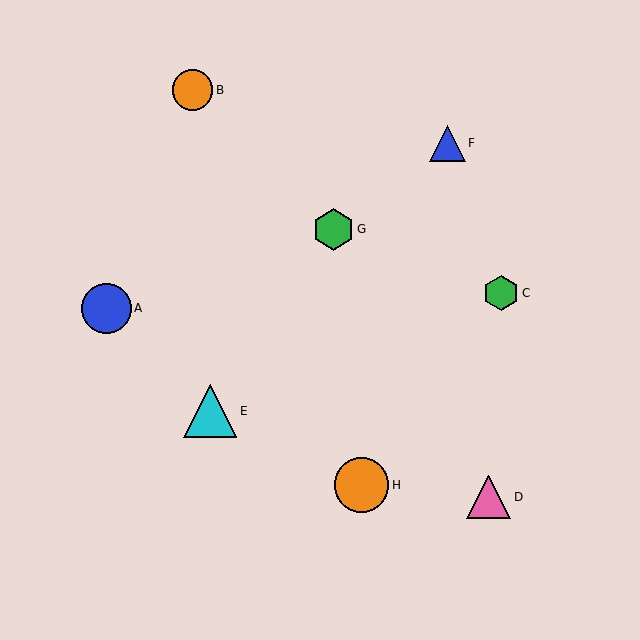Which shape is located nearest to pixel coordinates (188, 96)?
The orange circle (labeled B) at (193, 90) is nearest to that location.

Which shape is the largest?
The orange circle (labeled H) is the largest.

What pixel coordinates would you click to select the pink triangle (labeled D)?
Click at (489, 497) to select the pink triangle D.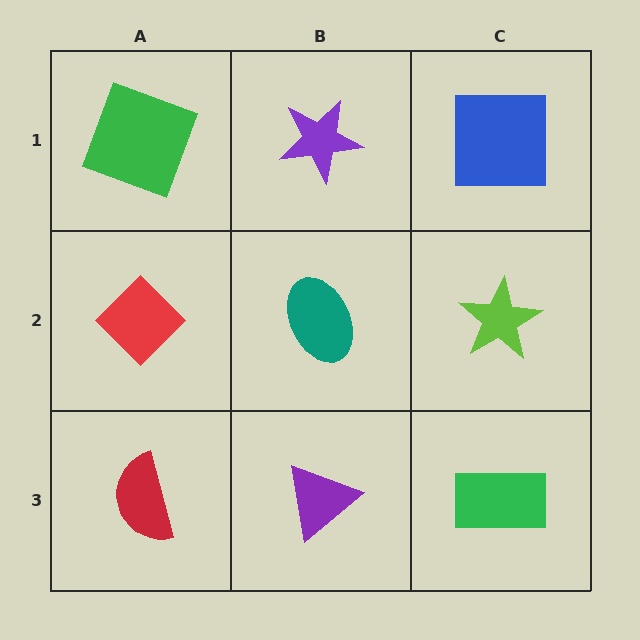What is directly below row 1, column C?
A lime star.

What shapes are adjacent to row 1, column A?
A red diamond (row 2, column A), a purple star (row 1, column B).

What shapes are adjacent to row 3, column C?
A lime star (row 2, column C), a purple triangle (row 3, column B).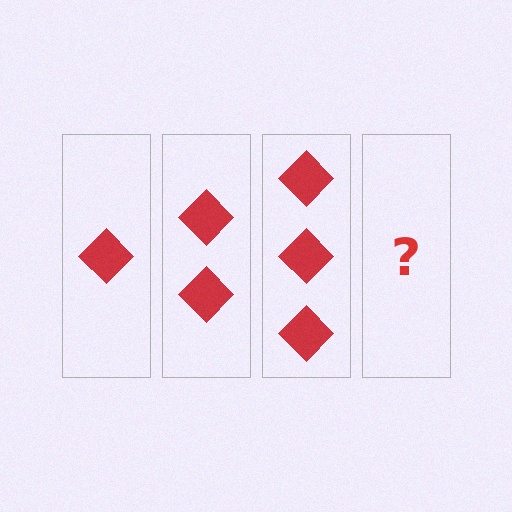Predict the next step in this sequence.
The next step is 4 diamonds.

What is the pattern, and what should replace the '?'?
The pattern is that each step adds one more diamond. The '?' should be 4 diamonds.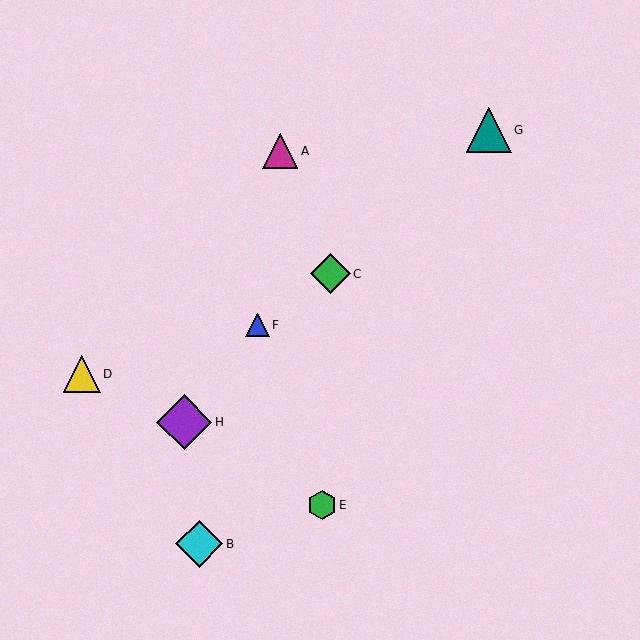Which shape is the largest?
The purple diamond (labeled H) is the largest.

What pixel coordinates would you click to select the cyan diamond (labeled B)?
Click at (199, 544) to select the cyan diamond B.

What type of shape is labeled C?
Shape C is a green diamond.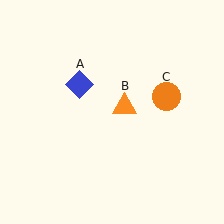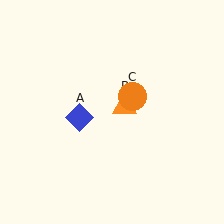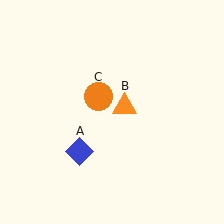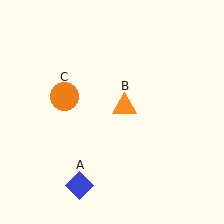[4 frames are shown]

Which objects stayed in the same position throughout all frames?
Orange triangle (object B) remained stationary.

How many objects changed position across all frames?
2 objects changed position: blue diamond (object A), orange circle (object C).